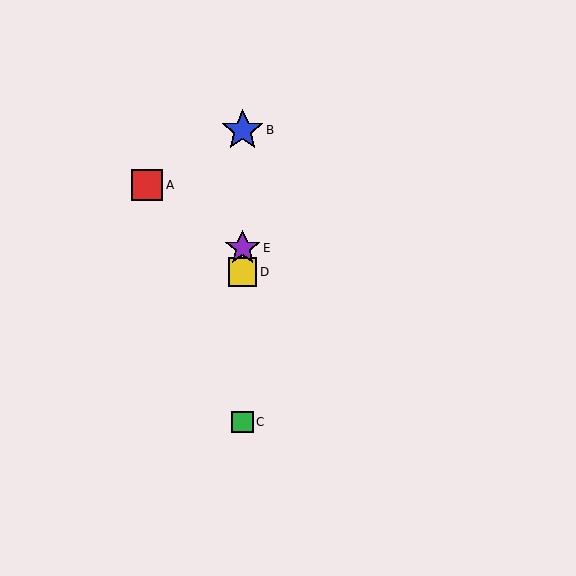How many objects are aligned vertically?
4 objects (B, C, D, E) are aligned vertically.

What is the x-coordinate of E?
Object E is at x≈243.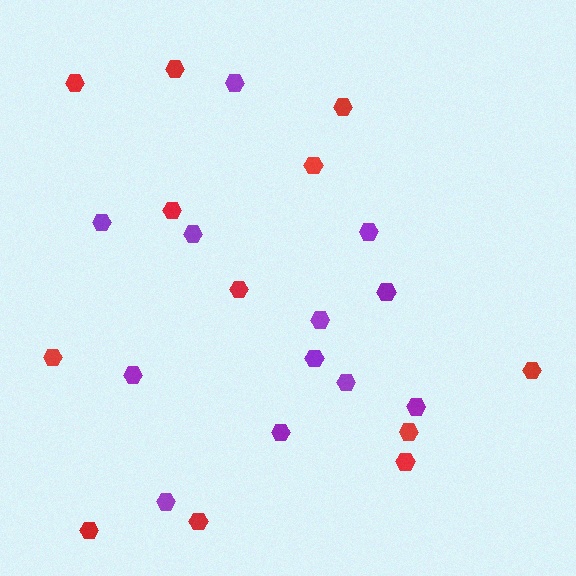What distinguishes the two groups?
There are 2 groups: one group of red hexagons (12) and one group of purple hexagons (12).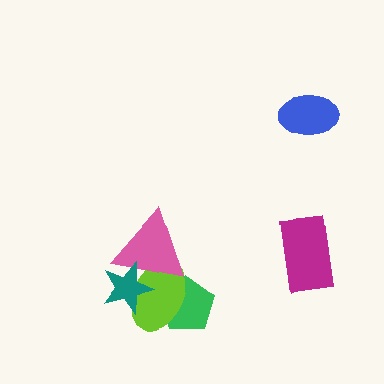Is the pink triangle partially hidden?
Yes, it is partially covered by another shape.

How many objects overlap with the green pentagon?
1 object overlaps with the green pentagon.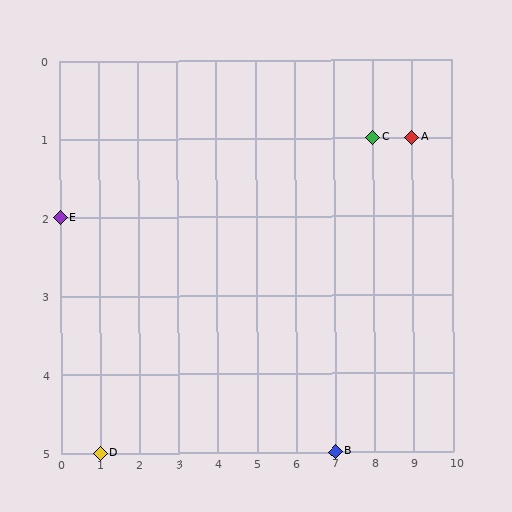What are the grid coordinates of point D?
Point D is at grid coordinates (1, 5).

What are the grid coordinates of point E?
Point E is at grid coordinates (0, 2).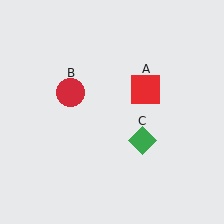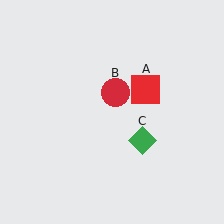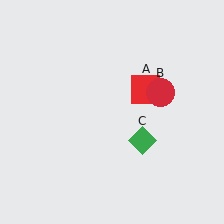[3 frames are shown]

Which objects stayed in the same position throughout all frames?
Red square (object A) and green diamond (object C) remained stationary.